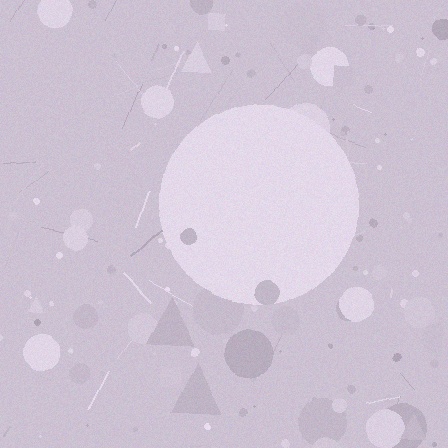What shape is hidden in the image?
A circle is hidden in the image.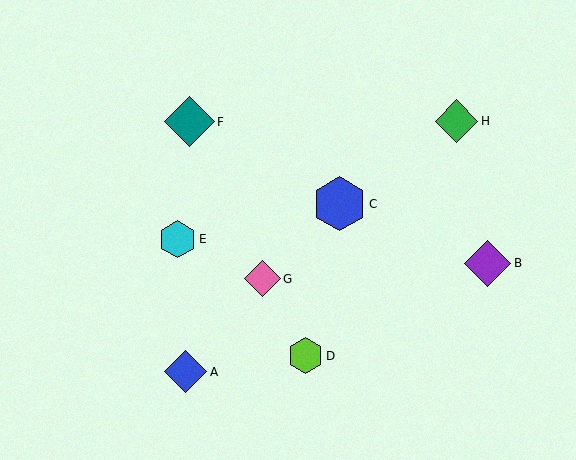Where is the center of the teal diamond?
The center of the teal diamond is at (190, 122).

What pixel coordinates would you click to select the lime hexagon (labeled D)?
Click at (306, 356) to select the lime hexagon D.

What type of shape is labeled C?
Shape C is a blue hexagon.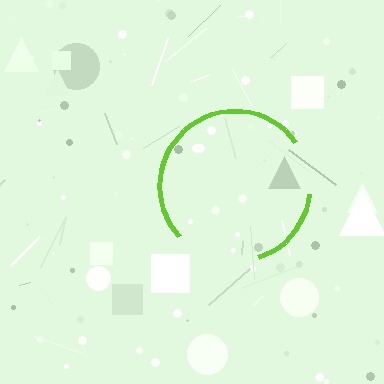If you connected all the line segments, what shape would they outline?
They would outline a circle.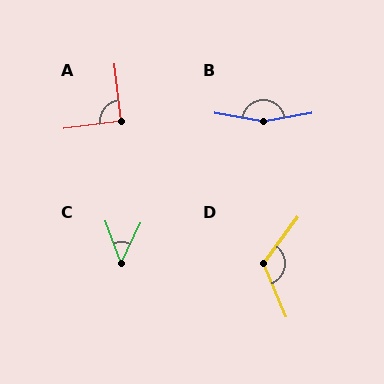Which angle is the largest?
B, at approximately 160 degrees.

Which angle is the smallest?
C, at approximately 46 degrees.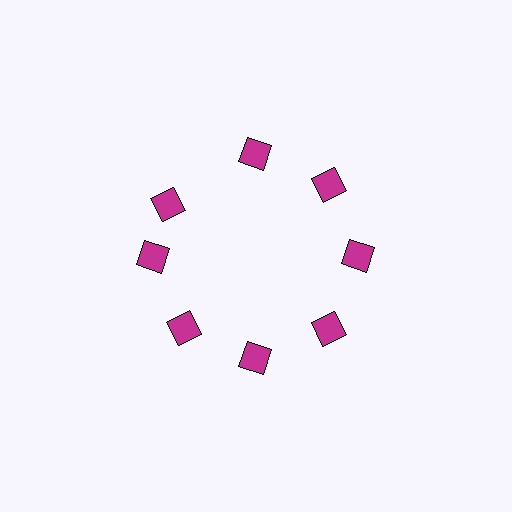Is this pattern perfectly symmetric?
No. The 8 magenta diamonds are arranged in a ring, but one element near the 10 o'clock position is rotated out of alignment along the ring, breaking the 8-fold rotational symmetry.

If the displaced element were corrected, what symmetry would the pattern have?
It would have 8-fold rotational symmetry — the pattern would map onto itself every 45 degrees.